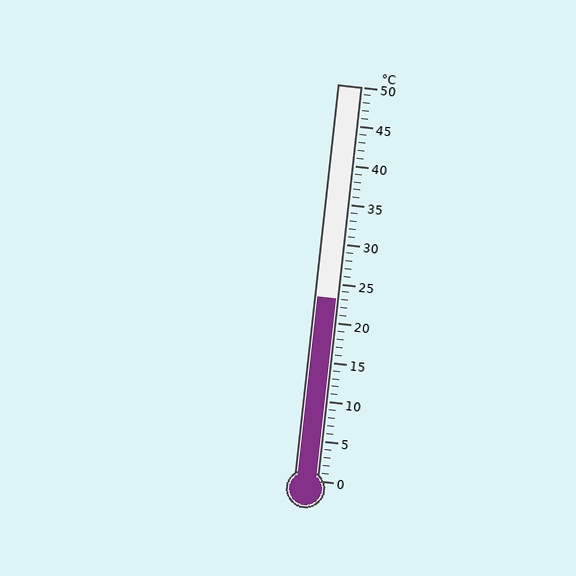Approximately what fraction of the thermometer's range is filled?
The thermometer is filled to approximately 45% of its range.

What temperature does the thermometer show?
The thermometer shows approximately 23°C.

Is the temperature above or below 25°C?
The temperature is below 25°C.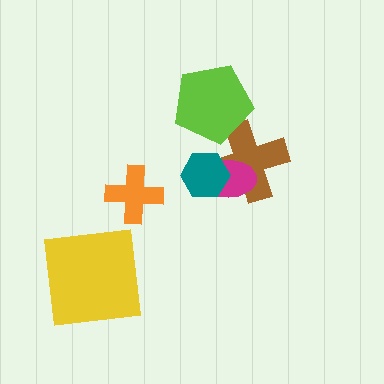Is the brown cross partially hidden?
Yes, it is partially covered by another shape.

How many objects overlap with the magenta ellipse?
2 objects overlap with the magenta ellipse.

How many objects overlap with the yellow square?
0 objects overlap with the yellow square.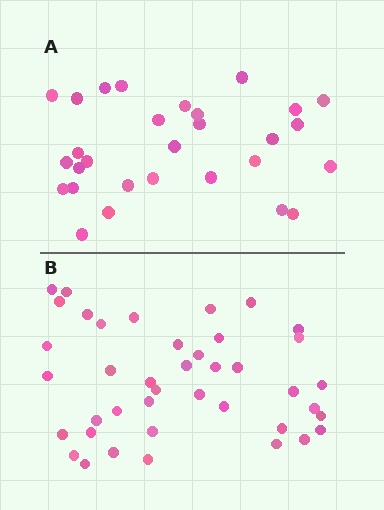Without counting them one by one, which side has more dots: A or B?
Region B (the bottom region) has more dots.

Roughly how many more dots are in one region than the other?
Region B has roughly 12 or so more dots than region A.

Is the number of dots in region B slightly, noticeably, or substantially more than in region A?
Region B has noticeably more, but not dramatically so. The ratio is roughly 1.4 to 1.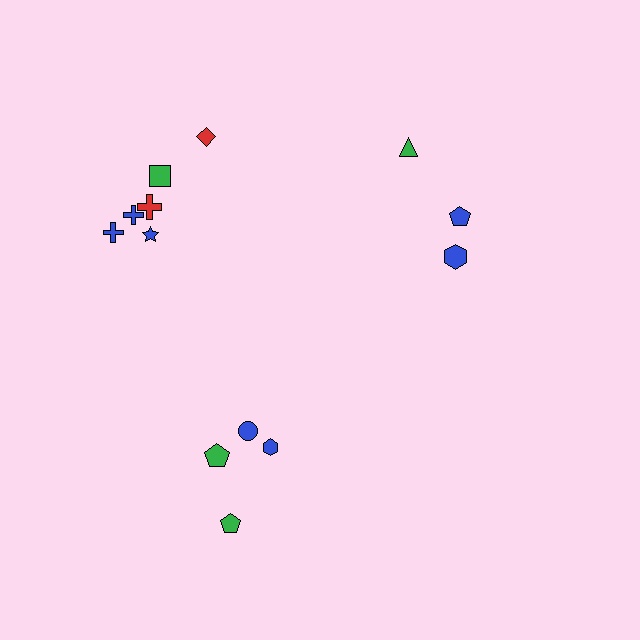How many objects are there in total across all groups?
There are 13 objects.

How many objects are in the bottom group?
There are 4 objects.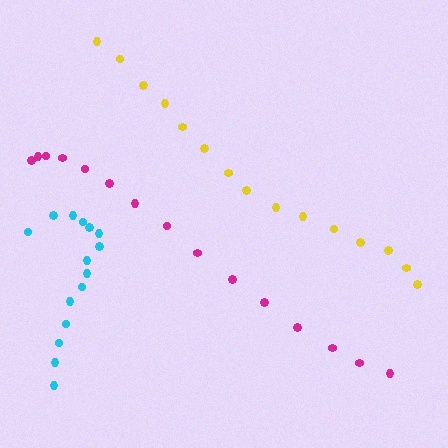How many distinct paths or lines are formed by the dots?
There are 3 distinct paths.